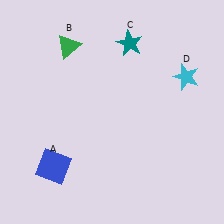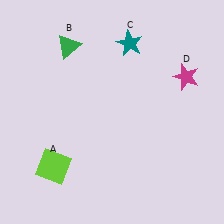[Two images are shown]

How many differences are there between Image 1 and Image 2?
There are 2 differences between the two images.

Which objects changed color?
A changed from blue to lime. D changed from cyan to magenta.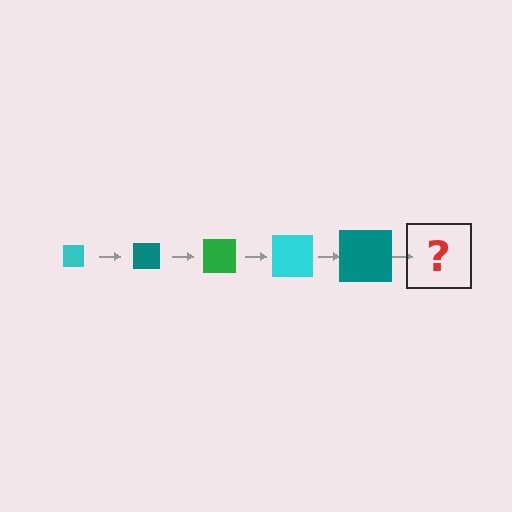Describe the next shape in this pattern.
It should be a green square, larger than the previous one.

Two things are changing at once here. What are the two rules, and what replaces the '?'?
The two rules are that the square grows larger each step and the color cycles through cyan, teal, and green. The '?' should be a green square, larger than the previous one.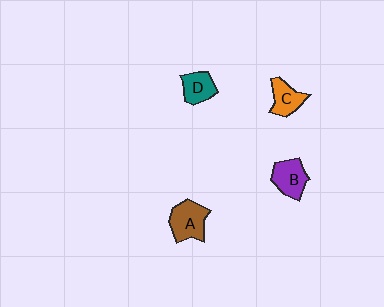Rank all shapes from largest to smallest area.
From largest to smallest: A (brown), B (purple), C (orange), D (teal).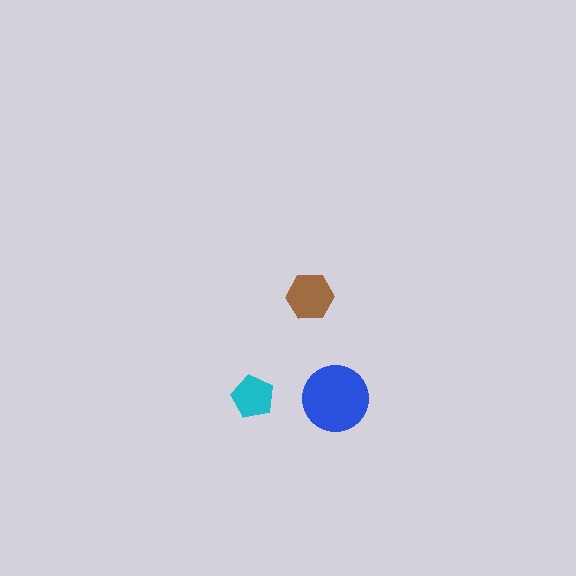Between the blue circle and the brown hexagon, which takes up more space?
The blue circle.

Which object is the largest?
The blue circle.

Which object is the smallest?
The cyan pentagon.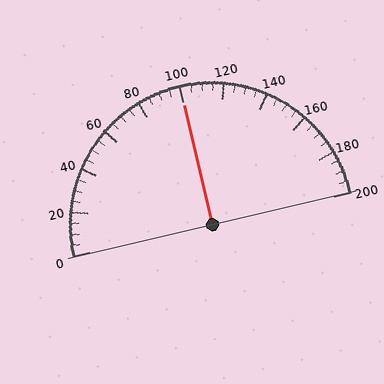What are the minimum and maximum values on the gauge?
The gauge ranges from 0 to 200.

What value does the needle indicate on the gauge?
The needle indicates approximately 100.